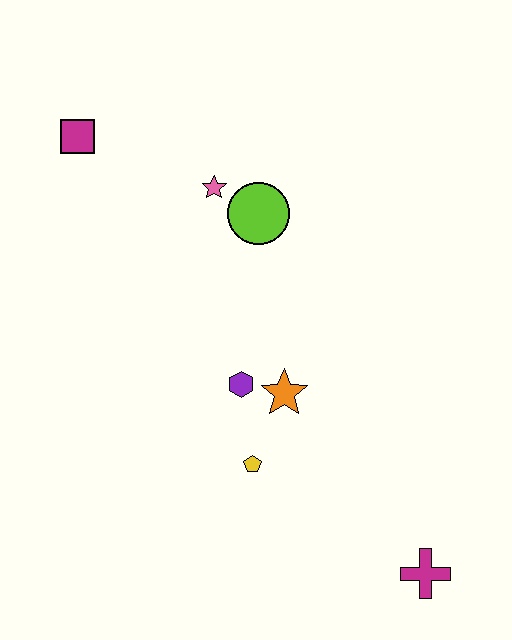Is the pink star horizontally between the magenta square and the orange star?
Yes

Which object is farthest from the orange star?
The magenta square is farthest from the orange star.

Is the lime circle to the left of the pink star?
No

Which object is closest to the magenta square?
The pink star is closest to the magenta square.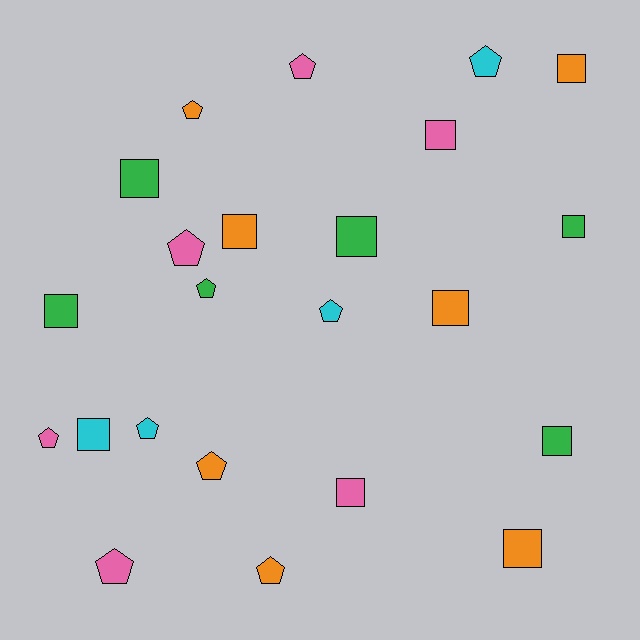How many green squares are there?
There are 5 green squares.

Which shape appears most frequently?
Square, with 12 objects.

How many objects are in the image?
There are 23 objects.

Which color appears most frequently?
Orange, with 7 objects.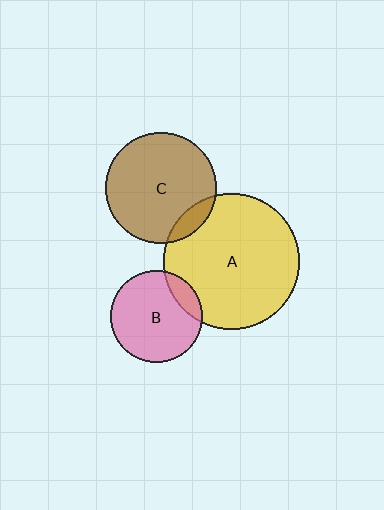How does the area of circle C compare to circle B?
Approximately 1.5 times.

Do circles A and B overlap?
Yes.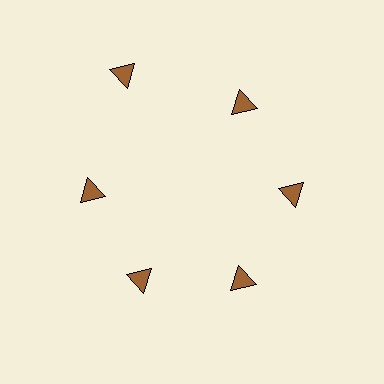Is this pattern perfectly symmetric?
No. The 6 brown triangles are arranged in a ring, but one element near the 11 o'clock position is pushed outward from the center, breaking the 6-fold rotational symmetry.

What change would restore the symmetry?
The symmetry would be restored by moving it inward, back onto the ring so that all 6 triangles sit at equal angles and equal distance from the center.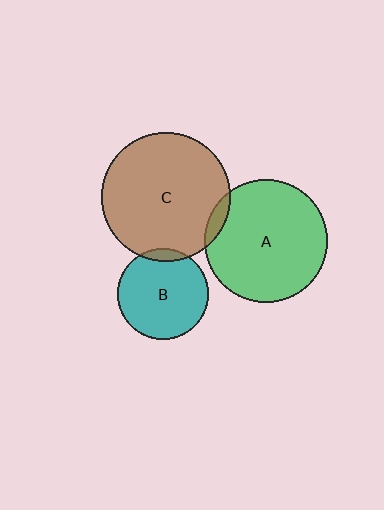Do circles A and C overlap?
Yes.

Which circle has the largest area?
Circle C (brown).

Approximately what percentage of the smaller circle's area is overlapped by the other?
Approximately 5%.